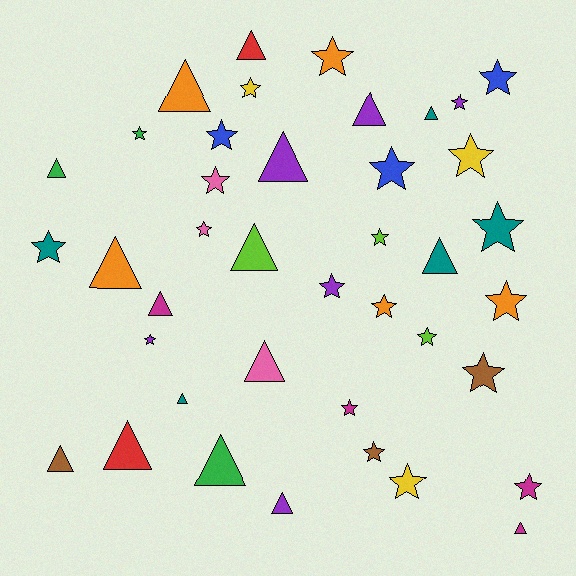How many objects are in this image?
There are 40 objects.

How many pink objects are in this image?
There are 3 pink objects.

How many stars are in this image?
There are 23 stars.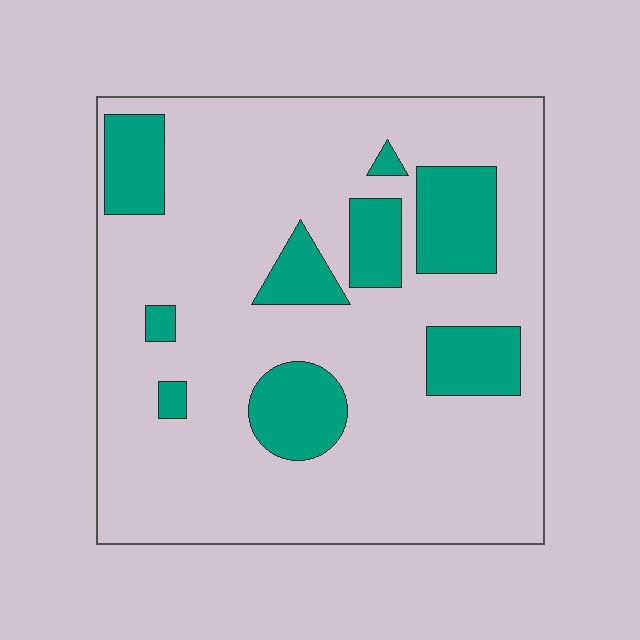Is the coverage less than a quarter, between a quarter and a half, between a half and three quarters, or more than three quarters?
Less than a quarter.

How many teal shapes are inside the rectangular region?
9.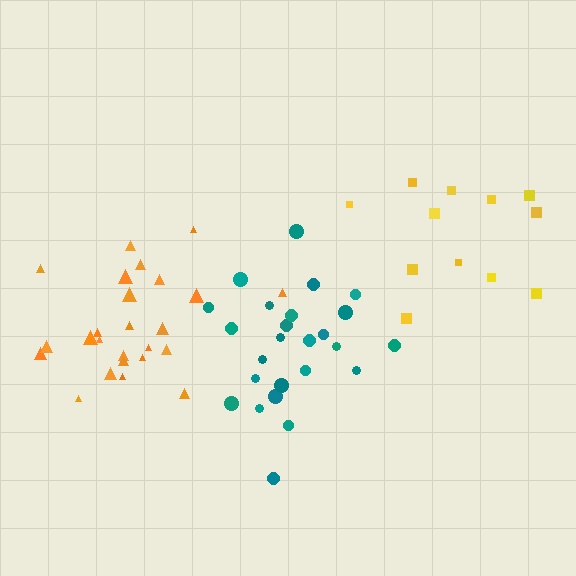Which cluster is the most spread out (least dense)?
Yellow.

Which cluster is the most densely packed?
Teal.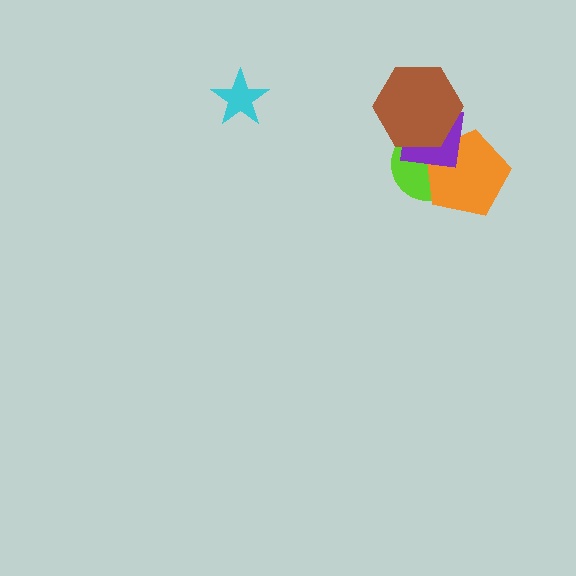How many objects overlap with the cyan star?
0 objects overlap with the cyan star.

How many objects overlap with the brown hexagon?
2 objects overlap with the brown hexagon.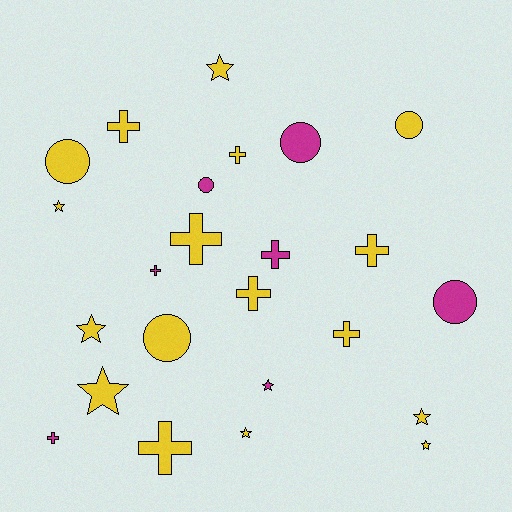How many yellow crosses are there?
There are 7 yellow crosses.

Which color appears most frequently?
Yellow, with 17 objects.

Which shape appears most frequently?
Cross, with 10 objects.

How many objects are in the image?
There are 24 objects.